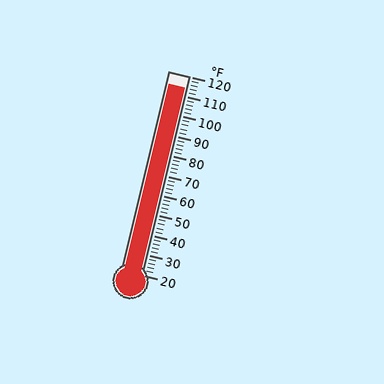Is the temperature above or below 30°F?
The temperature is above 30°F.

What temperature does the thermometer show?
The thermometer shows approximately 114°F.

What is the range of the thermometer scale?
The thermometer scale ranges from 20°F to 120°F.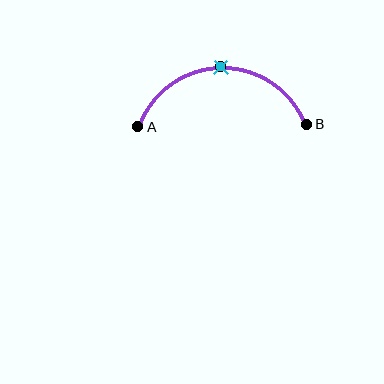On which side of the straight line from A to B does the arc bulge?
The arc bulges above the straight line connecting A and B.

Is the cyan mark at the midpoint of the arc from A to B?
Yes. The cyan mark lies on the arc at equal arc-length from both A and B — it is the arc midpoint.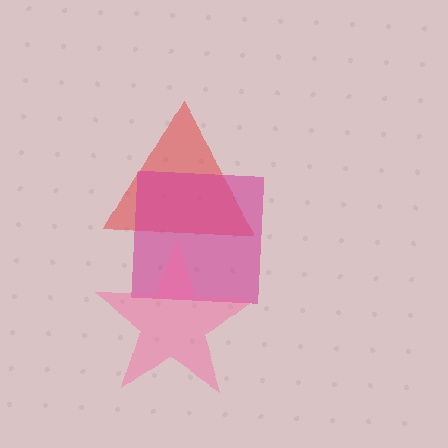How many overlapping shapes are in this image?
There are 3 overlapping shapes in the image.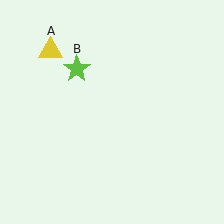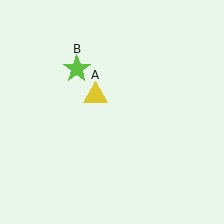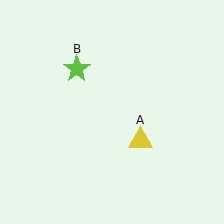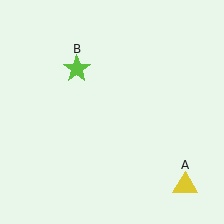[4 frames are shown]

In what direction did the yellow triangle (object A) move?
The yellow triangle (object A) moved down and to the right.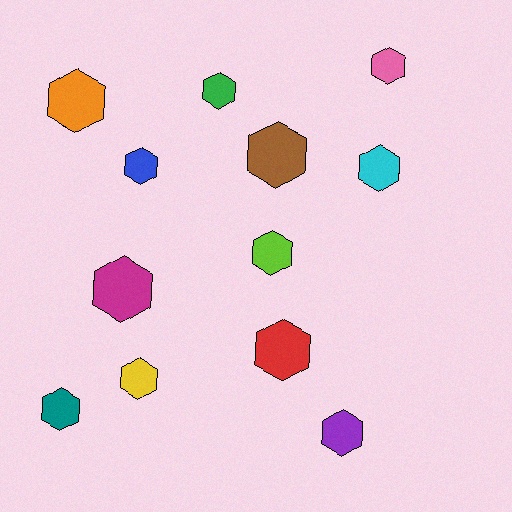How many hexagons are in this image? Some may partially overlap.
There are 12 hexagons.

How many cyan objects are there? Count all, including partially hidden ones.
There is 1 cyan object.